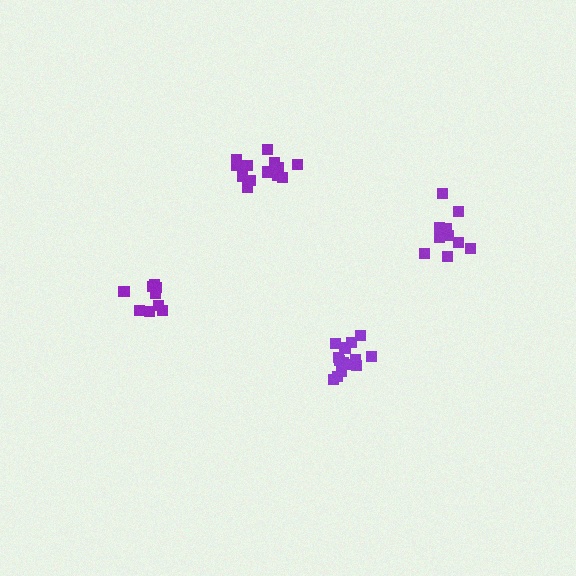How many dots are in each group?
Group 1: 9 dots, Group 2: 14 dots, Group 3: 10 dots, Group 4: 14 dots (47 total).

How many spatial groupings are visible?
There are 4 spatial groupings.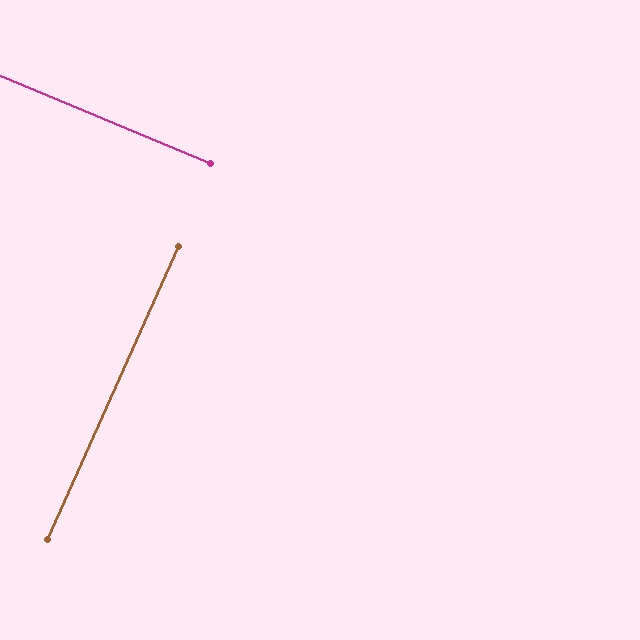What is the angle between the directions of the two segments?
Approximately 89 degrees.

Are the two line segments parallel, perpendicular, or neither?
Perpendicular — they meet at approximately 89°.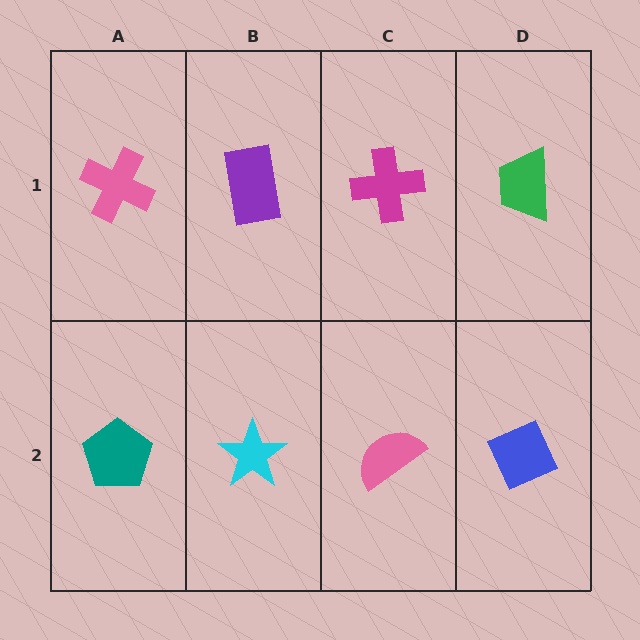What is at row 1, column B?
A purple rectangle.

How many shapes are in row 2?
4 shapes.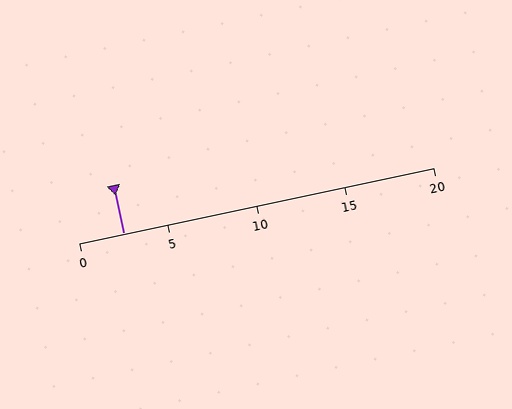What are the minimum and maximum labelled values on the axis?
The axis runs from 0 to 20.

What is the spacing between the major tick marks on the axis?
The major ticks are spaced 5 apart.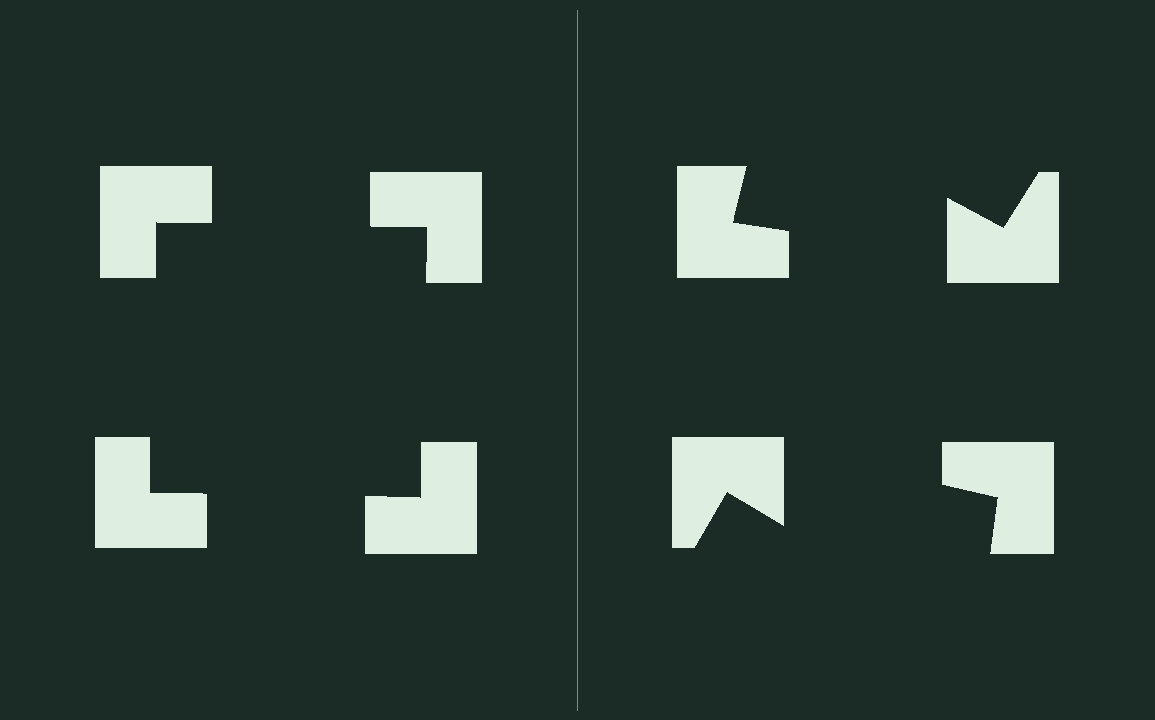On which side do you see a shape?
An illusory square appears on the left side. On the right side the wedge cuts are rotated, so no coherent shape forms.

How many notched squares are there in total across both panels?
8 — 4 on each side.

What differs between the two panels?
The notched squares are positioned identically on both sides; only the wedge orientations differ. On the left they align to a square; on the right they are misaligned.